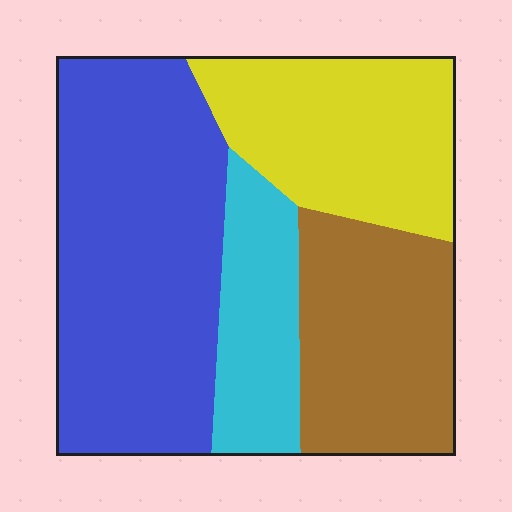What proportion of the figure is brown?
Brown takes up less than a quarter of the figure.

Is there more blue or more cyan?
Blue.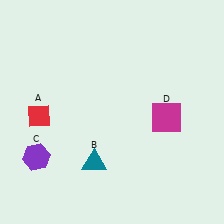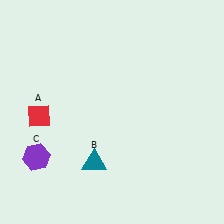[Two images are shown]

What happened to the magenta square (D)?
The magenta square (D) was removed in Image 2. It was in the bottom-right area of Image 1.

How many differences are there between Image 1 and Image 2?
There is 1 difference between the two images.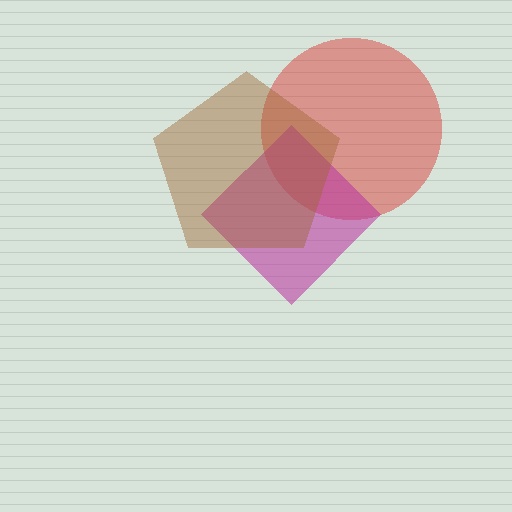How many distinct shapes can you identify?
There are 3 distinct shapes: a red circle, a magenta diamond, a brown pentagon.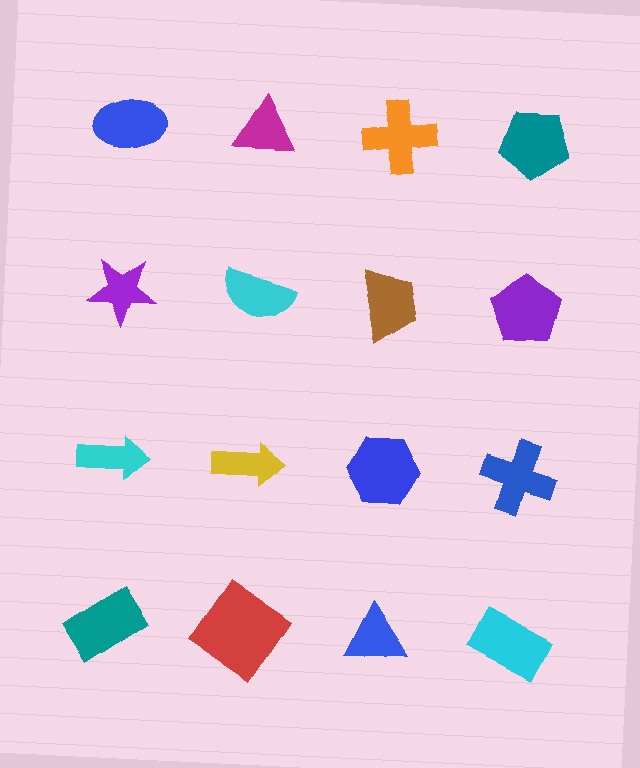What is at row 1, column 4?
A teal pentagon.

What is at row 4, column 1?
A teal rectangle.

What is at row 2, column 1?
A purple star.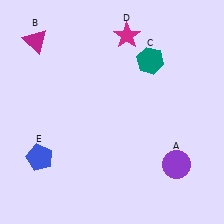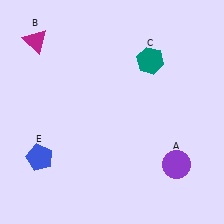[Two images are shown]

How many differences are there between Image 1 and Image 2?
There is 1 difference between the two images.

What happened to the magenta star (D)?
The magenta star (D) was removed in Image 2. It was in the top-right area of Image 1.